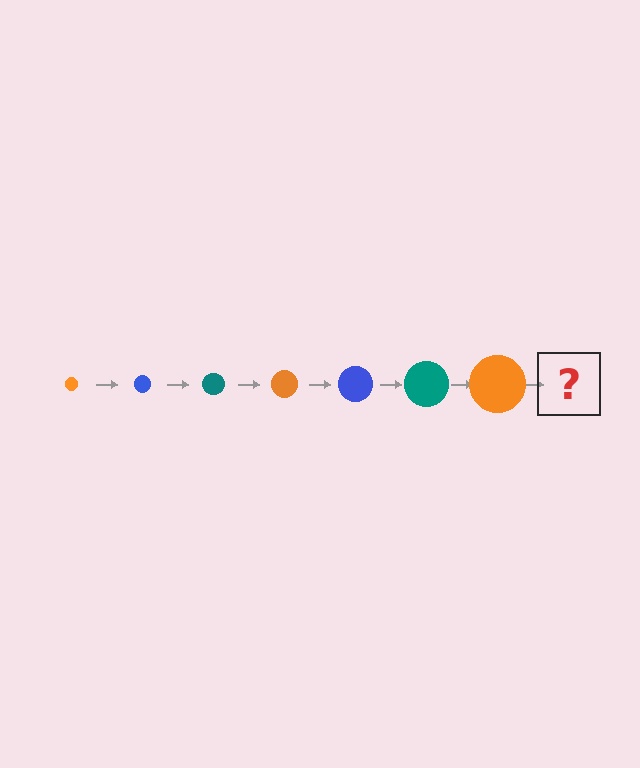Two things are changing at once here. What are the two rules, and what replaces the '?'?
The two rules are that the circle grows larger each step and the color cycles through orange, blue, and teal. The '?' should be a blue circle, larger than the previous one.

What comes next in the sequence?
The next element should be a blue circle, larger than the previous one.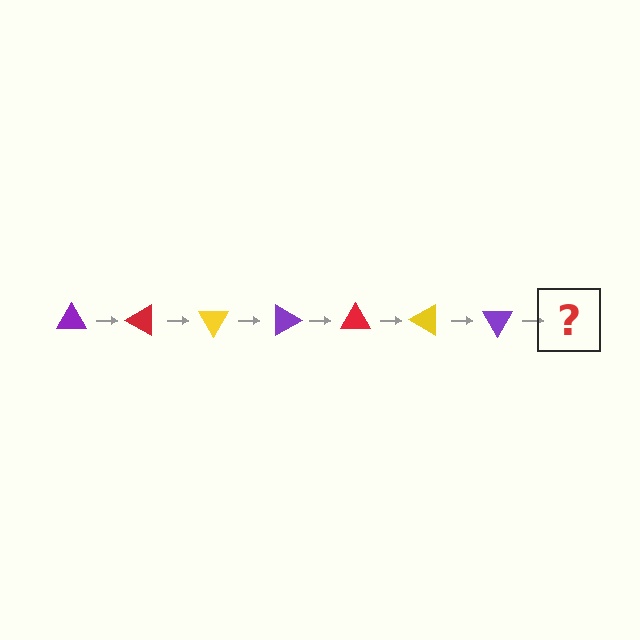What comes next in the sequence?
The next element should be a red triangle, rotated 210 degrees from the start.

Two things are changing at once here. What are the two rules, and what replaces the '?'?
The two rules are that it rotates 30 degrees each step and the color cycles through purple, red, and yellow. The '?' should be a red triangle, rotated 210 degrees from the start.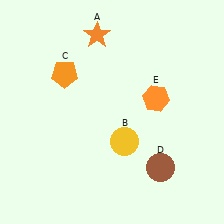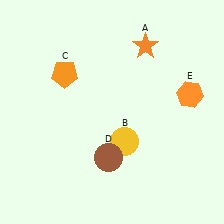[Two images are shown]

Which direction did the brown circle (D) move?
The brown circle (D) moved left.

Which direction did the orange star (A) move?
The orange star (A) moved right.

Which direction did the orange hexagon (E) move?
The orange hexagon (E) moved right.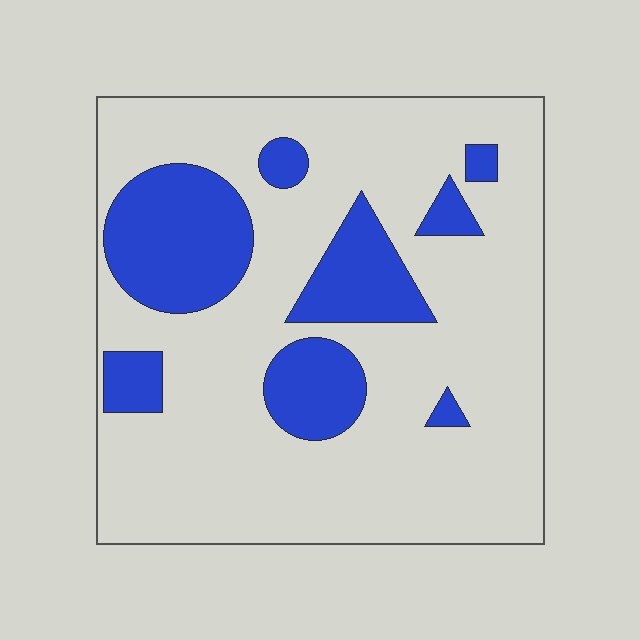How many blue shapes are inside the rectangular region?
8.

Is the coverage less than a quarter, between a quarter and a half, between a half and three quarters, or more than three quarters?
Less than a quarter.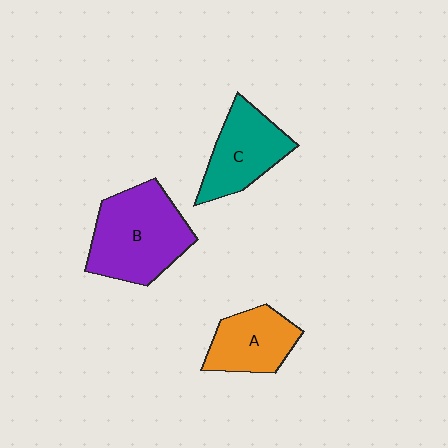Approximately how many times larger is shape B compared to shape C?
Approximately 1.4 times.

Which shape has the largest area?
Shape B (purple).